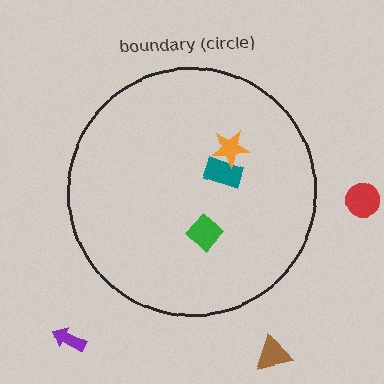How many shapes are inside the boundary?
3 inside, 3 outside.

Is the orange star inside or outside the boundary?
Inside.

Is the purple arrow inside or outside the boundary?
Outside.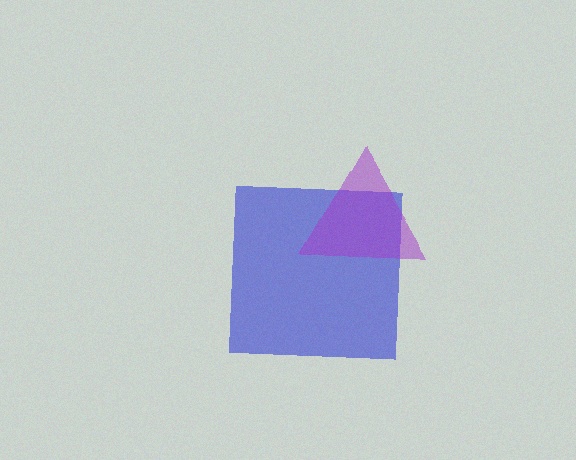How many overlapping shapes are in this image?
There are 2 overlapping shapes in the image.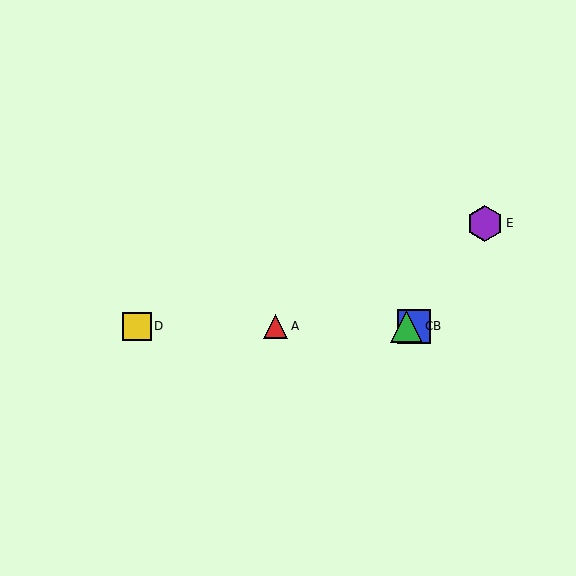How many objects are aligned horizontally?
4 objects (A, B, C, D) are aligned horizontally.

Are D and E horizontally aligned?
No, D is at y≈326 and E is at y≈223.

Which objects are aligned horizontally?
Objects A, B, C, D are aligned horizontally.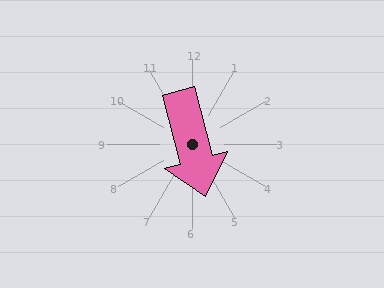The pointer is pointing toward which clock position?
Roughly 6 o'clock.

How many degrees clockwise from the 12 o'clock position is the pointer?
Approximately 165 degrees.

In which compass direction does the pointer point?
South.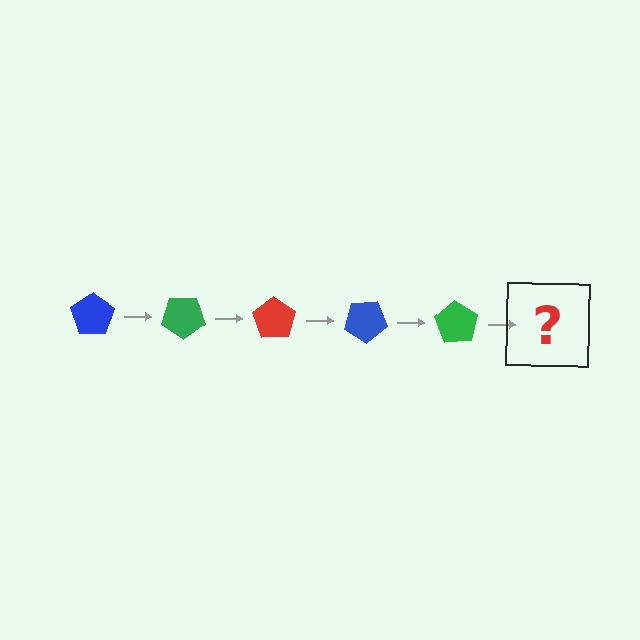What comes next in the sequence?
The next element should be a red pentagon, rotated 175 degrees from the start.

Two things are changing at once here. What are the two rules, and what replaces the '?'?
The two rules are that it rotates 35 degrees each step and the color cycles through blue, green, and red. The '?' should be a red pentagon, rotated 175 degrees from the start.